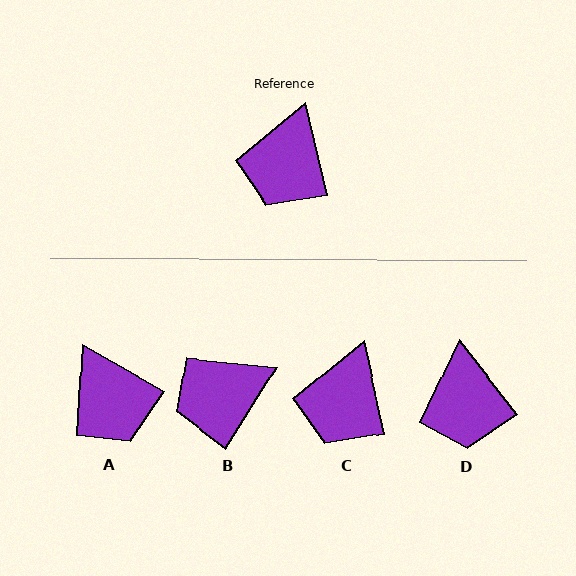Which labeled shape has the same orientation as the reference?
C.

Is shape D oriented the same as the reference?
No, it is off by about 26 degrees.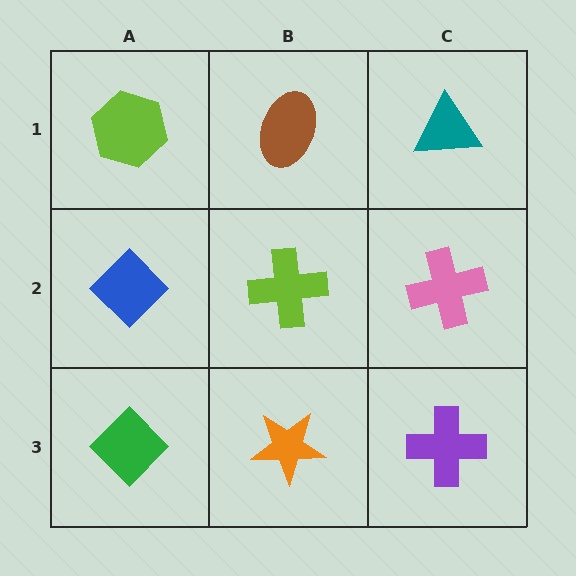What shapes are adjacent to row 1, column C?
A pink cross (row 2, column C), a brown ellipse (row 1, column B).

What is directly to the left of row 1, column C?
A brown ellipse.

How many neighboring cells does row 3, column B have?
3.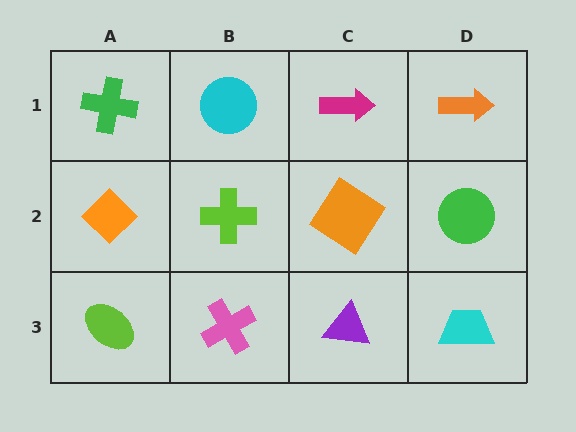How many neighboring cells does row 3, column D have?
2.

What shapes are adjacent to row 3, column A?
An orange diamond (row 2, column A), a pink cross (row 3, column B).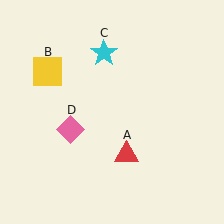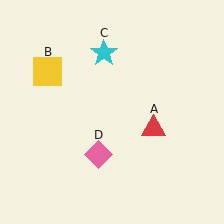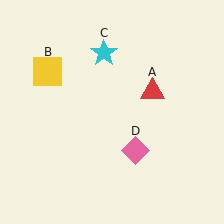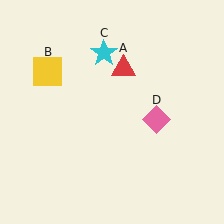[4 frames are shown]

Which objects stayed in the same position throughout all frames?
Yellow square (object B) and cyan star (object C) remained stationary.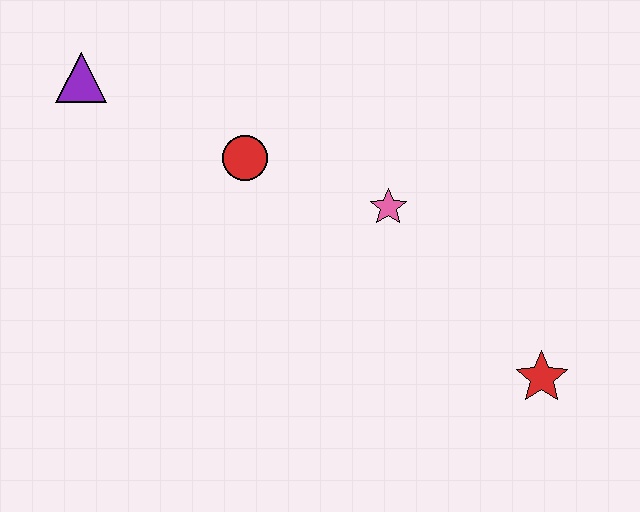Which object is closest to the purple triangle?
The red circle is closest to the purple triangle.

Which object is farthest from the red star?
The purple triangle is farthest from the red star.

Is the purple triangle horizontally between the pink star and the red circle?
No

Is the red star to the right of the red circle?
Yes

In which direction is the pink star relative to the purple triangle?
The pink star is to the right of the purple triangle.